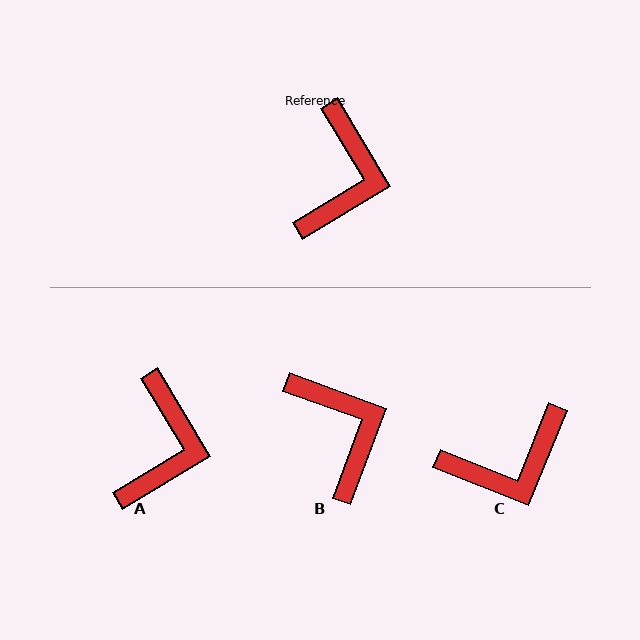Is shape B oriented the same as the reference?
No, it is off by about 39 degrees.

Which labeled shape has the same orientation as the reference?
A.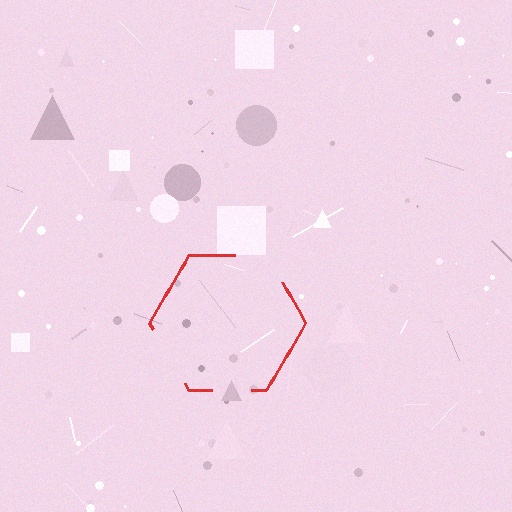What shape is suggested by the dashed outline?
The dashed outline suggests a hexagon.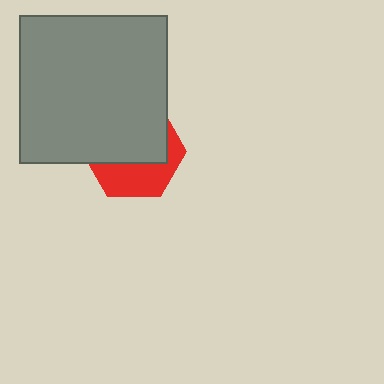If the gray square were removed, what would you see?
You would see the complete red hexagon.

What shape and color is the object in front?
The object in front is a gray square.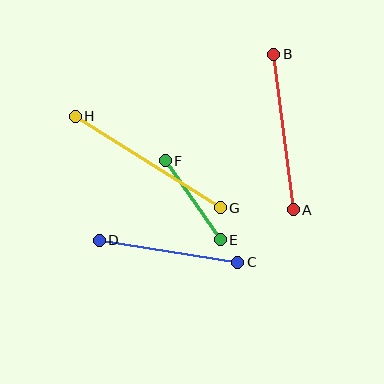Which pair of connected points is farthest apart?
Points G and H are farthest apart.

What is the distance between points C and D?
The distance is approximately 140 pixels.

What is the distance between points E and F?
The distance is approximately 96 pixels.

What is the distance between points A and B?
The distance is approximately 157 pixels.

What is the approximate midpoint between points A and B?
The midpoint is at approximately (284, 132) pixels.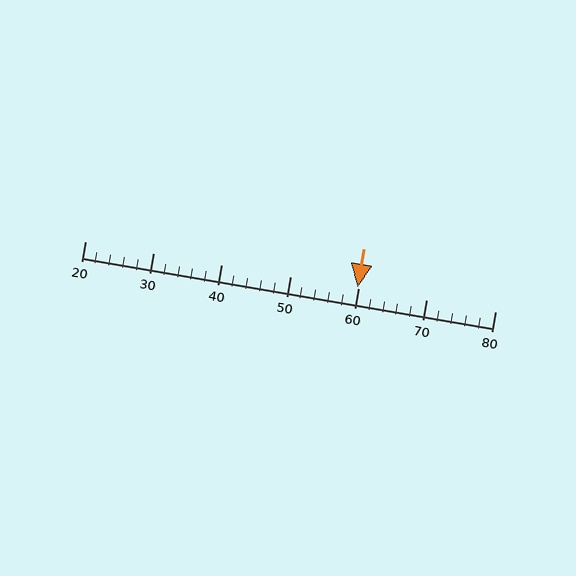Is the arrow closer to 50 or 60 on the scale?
The arrow is closer to 60.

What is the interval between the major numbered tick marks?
The major tick marks are spaced 10 units apart.